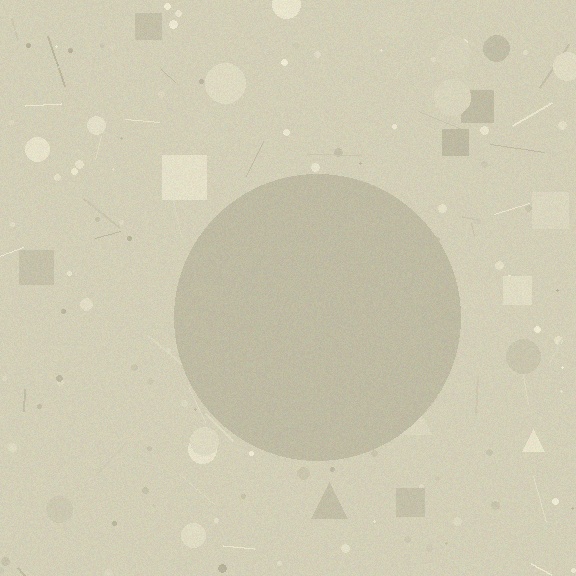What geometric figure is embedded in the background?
A circle is embedded in the background.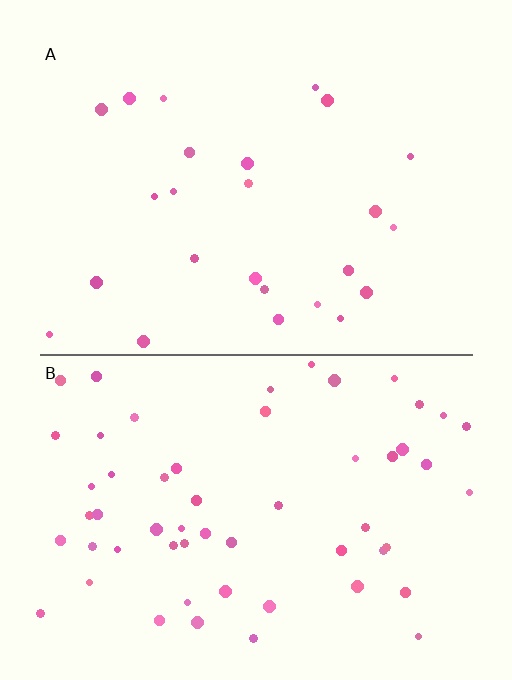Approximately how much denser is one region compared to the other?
Approximately 2.3× — region B over region A.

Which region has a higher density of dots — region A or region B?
B (the bottom).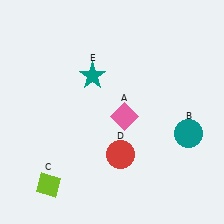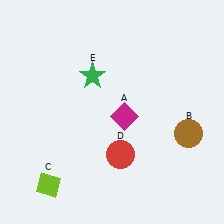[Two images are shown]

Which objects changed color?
A changed from pink to magenta. B changed from teal to brown. E changed from teal to green.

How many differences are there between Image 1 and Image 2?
There are 3 differences between the two images.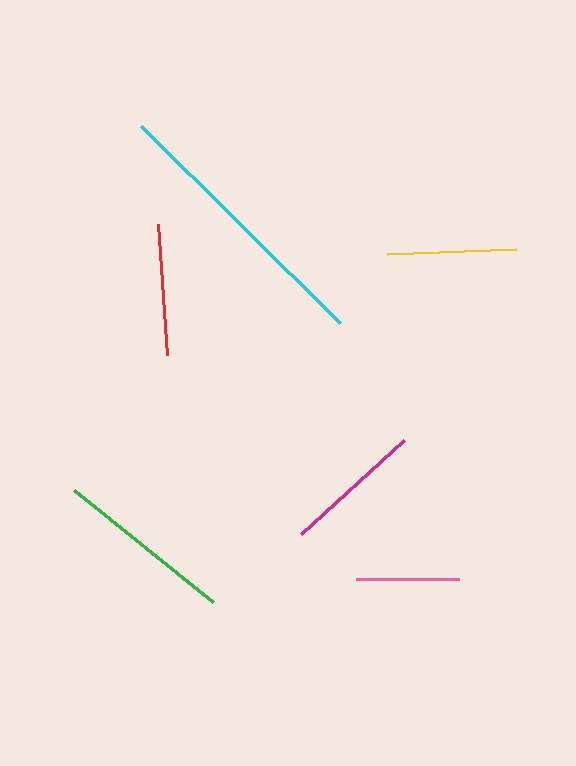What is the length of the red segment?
The red segment is approximately 132 pixels long.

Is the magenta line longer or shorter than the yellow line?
The magenta line is longer than the yellow line.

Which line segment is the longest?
The cyan line is the longest at approximately 279 pixels.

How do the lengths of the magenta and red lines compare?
The magenta and red lines are approximately the same length.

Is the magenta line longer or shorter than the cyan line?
The cyan line is longer than the magenta line.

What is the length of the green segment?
The green segment is approximately 178 pixels long.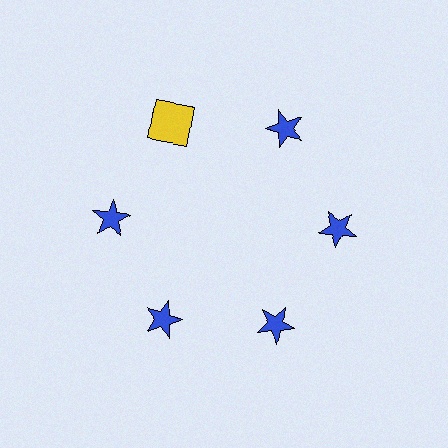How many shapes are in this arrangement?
There are 6 shapes arranged in a ring pattern.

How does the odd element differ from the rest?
It differs in both color (yellow instead of blue) and shape (square instead of star).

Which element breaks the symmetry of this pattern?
The yellow square at roughly the 11 o'clock position breaks the symmetry. All other shapes are blue stars.